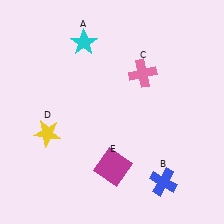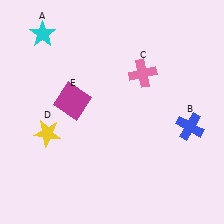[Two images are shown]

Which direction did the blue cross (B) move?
The blue cross (B) moved up.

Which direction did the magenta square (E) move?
The magenta square (E) moved up.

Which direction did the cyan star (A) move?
The cyan star (A) moved left.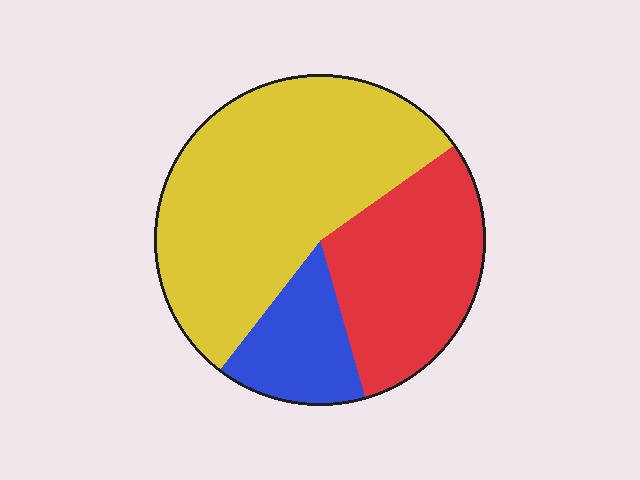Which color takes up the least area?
Blue, at roughly 15%.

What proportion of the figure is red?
Red takes up between a quarter and a half of the figure.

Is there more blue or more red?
Red.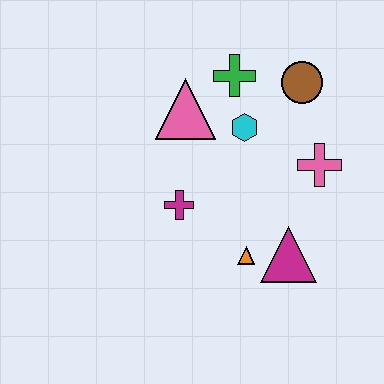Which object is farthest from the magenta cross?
The brown circle is farthest from the magenta cross.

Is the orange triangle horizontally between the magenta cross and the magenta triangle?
Yes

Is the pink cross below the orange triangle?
No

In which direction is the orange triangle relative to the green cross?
The orange triangle is below the green cross.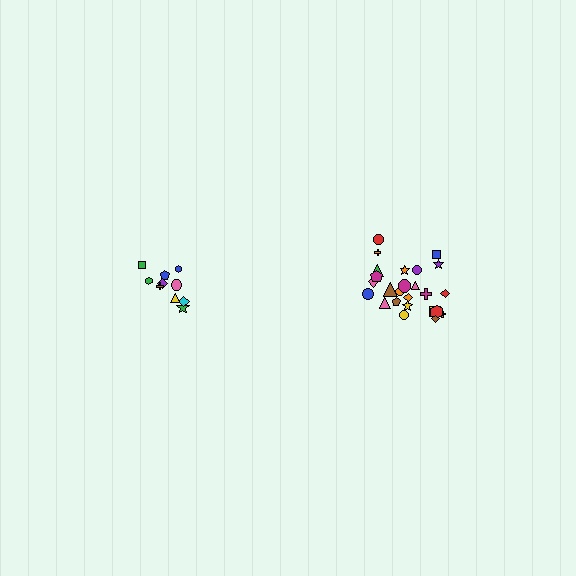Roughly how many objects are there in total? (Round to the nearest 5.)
Roughly 35 objects in total.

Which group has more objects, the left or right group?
The right group.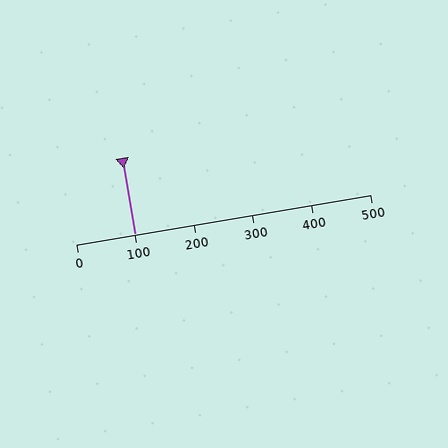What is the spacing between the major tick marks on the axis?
The major ticks are spaced 100 apart.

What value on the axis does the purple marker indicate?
The marker indicates approximately 100.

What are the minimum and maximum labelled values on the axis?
The axis runs from 0 to 500.